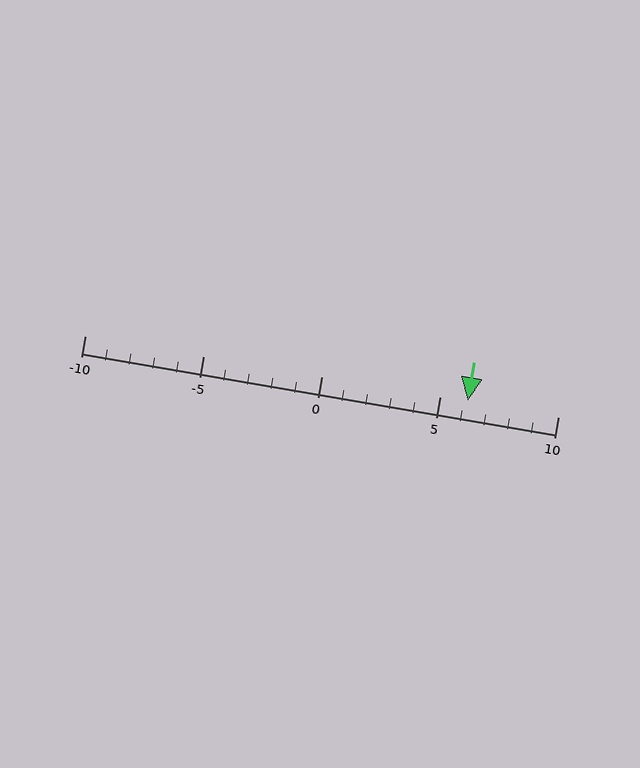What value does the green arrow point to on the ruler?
The green arrow points to approximately 6.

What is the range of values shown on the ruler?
The ruler shows values from -10 to 10.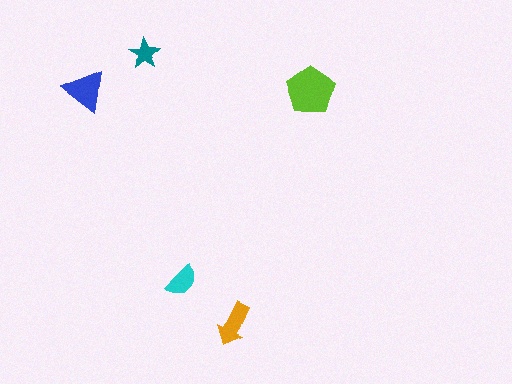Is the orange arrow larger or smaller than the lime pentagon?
Smaller.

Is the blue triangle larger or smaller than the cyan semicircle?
Larger.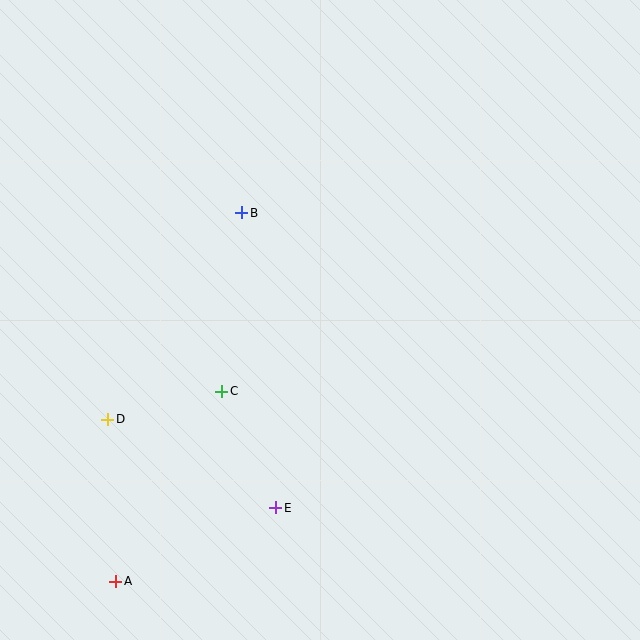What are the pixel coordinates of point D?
Point D is at (108, 419).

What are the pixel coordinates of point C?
Point C is at (222, 391).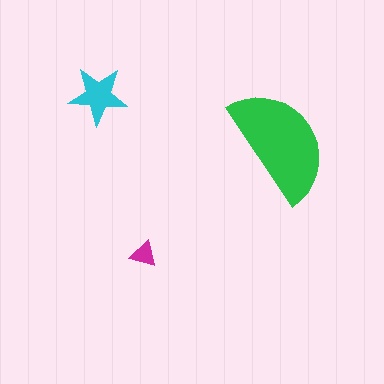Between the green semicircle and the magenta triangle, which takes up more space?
The green semicircle.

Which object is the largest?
The green semicircle.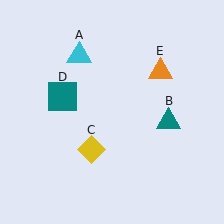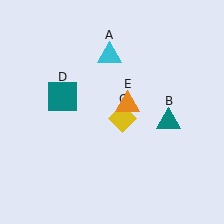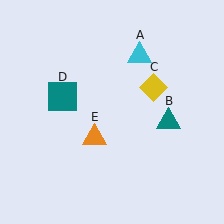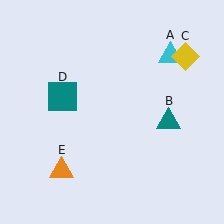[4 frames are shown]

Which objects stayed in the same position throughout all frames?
Teal triangle (object B) and teal square (object D) remained stationary.